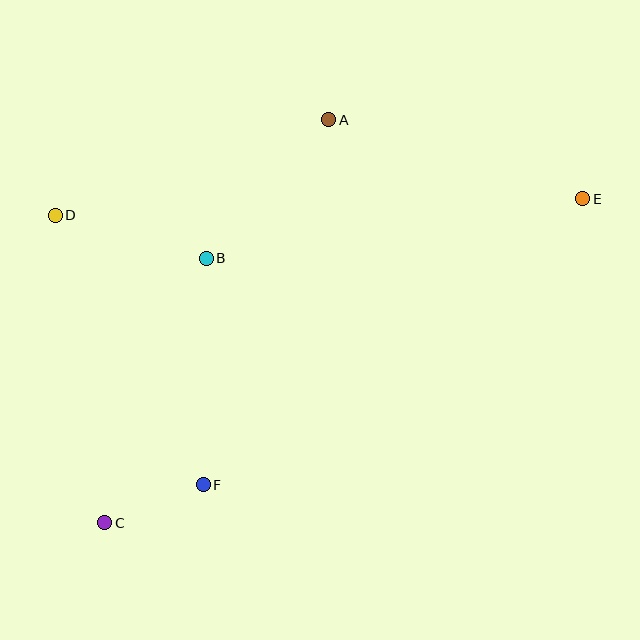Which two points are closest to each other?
Points C and F are closest to each other.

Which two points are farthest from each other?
Points C and E are farthest from each other.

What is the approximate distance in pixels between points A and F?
The distance between A and F is approximately 386 pixels.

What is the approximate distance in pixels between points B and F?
The distance between B and F is approximately 227 pixels.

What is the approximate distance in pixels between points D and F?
The distance between D and F is approximately 307 pixels.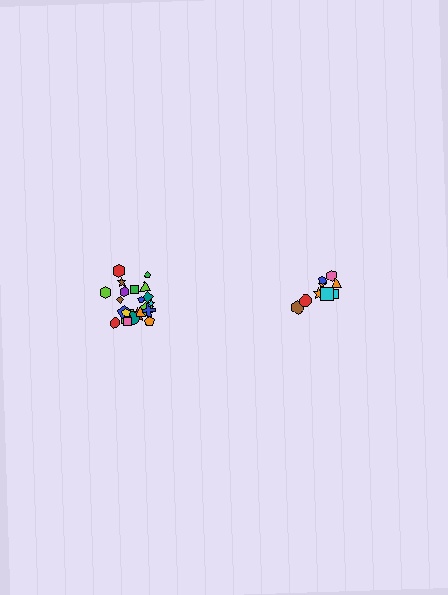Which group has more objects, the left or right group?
The left group.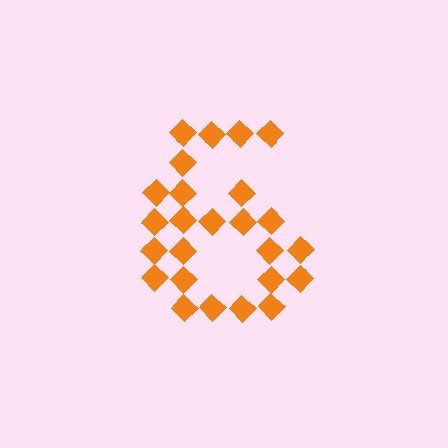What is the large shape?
The large shape is the digit 6.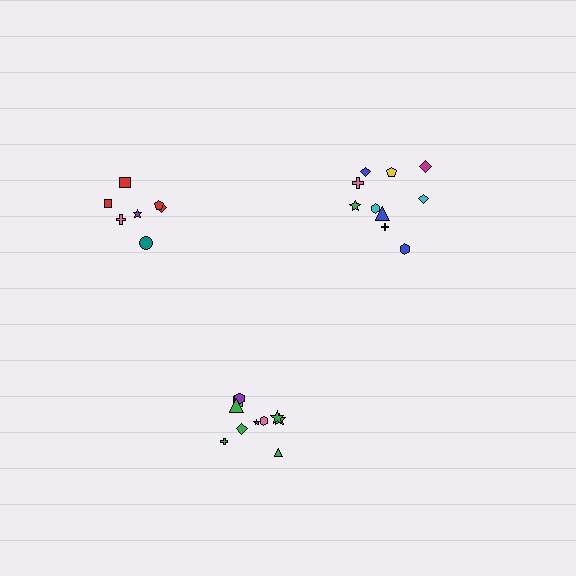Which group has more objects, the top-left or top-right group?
The top-right group.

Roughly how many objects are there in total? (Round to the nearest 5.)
Roughly 25 objects in total.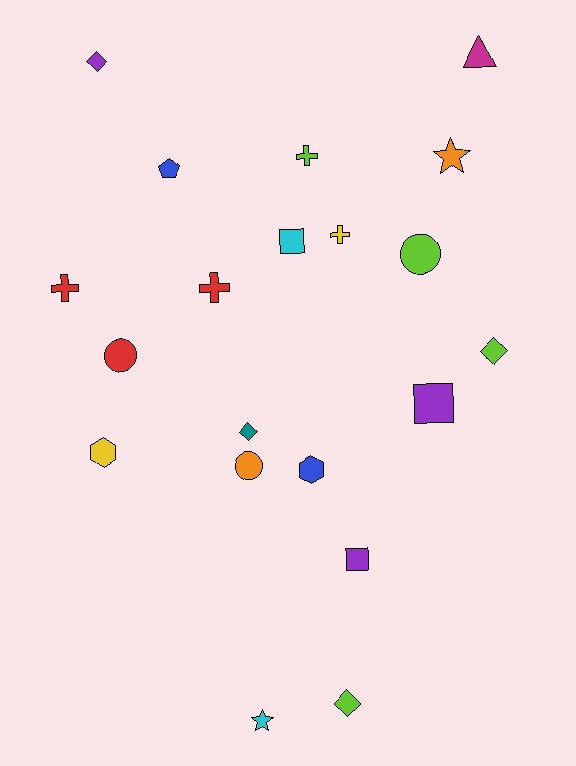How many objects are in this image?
There are 20 objects.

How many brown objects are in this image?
There are no brown objects.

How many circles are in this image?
There are 3 circles.